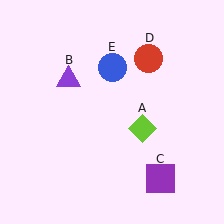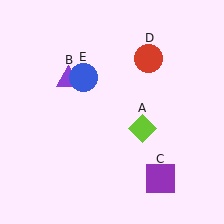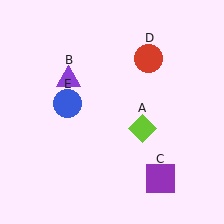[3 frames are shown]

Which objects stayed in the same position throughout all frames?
Lime diamond (object A) and purple triangle (object B) and purple square (object C) and red circle (object D) remained stationary.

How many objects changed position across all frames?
1 object changed position: blue circle (object E).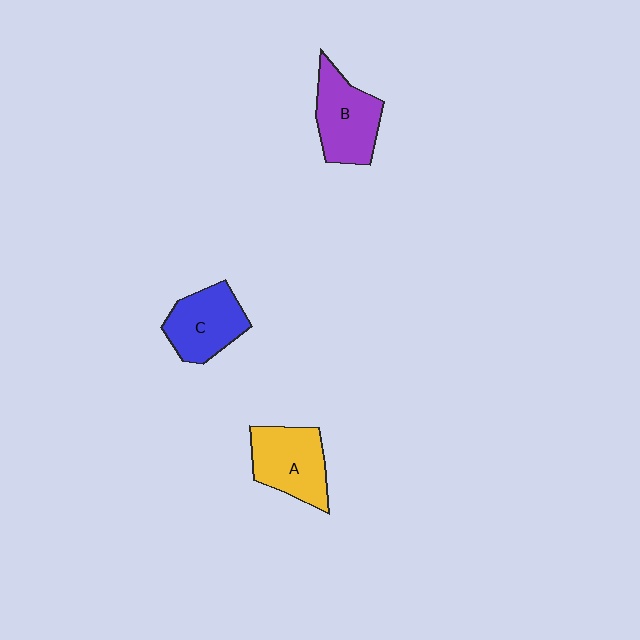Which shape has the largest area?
Shape A (yellow).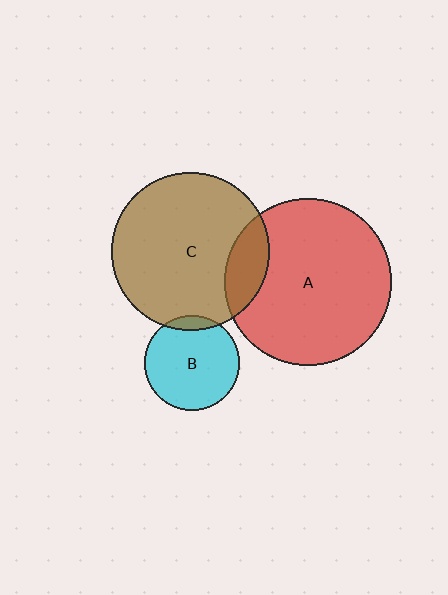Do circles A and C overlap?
Yes.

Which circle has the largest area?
Circle A (red).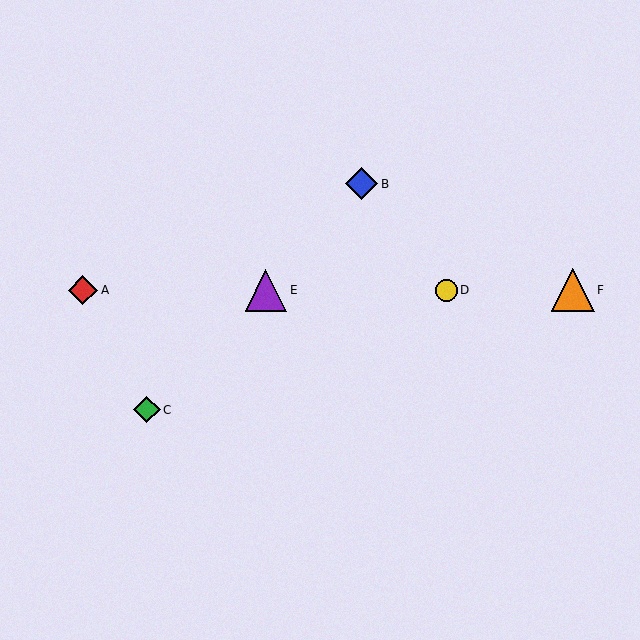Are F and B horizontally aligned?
No, F is at y≈290 and B is at y≈184.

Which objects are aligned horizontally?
Objects A, D, E, F are aligned horizontally.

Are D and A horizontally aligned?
Yes, both are at y≈290.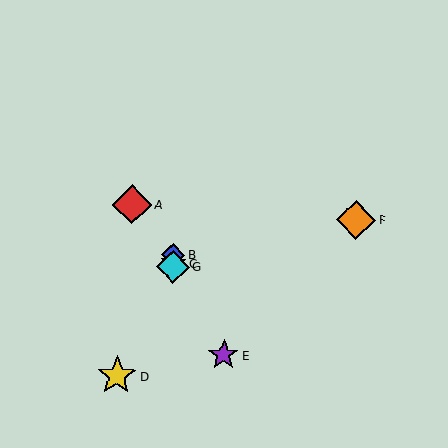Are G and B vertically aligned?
Yes, both are at x≈173.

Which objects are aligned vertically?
Objects B, C, G are aligned vertically.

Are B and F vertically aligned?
No, B is at x≈173 and F is at x≈356.